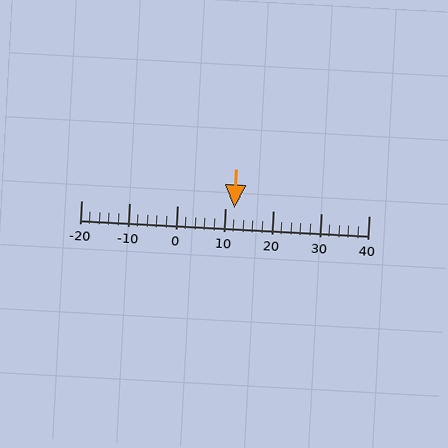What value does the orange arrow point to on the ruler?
The orange arrow points to approximately 12.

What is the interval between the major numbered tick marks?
The major tick marks are spaced 10 units apart.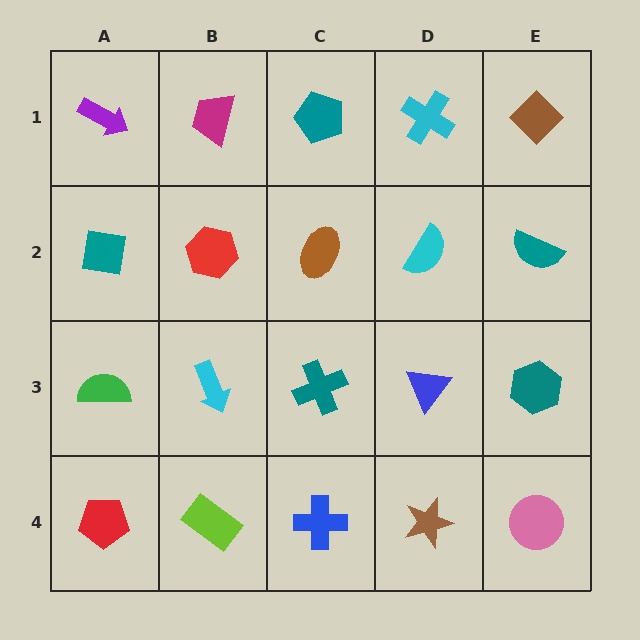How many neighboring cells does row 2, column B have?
4.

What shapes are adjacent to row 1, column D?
A cyan semicircle (row 2, column D), a teal pentagon (row 1, column C), a brown diamond (row 1, column E).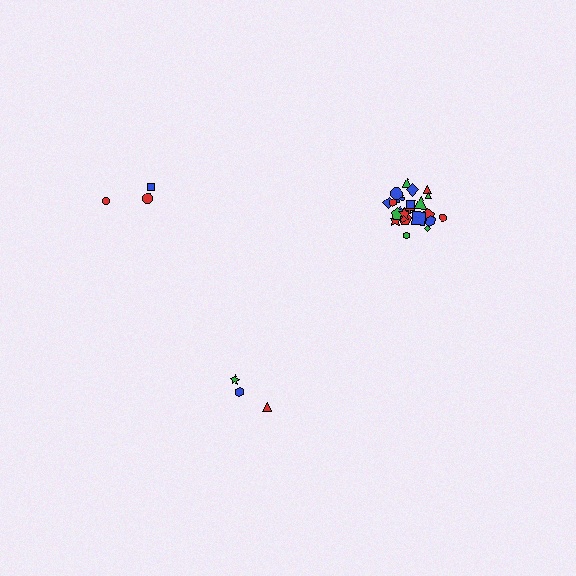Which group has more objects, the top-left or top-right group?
The top-right group.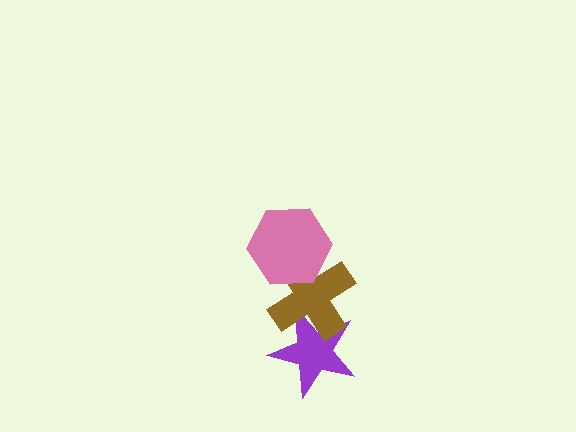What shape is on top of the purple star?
The brown cross is on top of the purple star.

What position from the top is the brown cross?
The brown cross is 2nd from the top.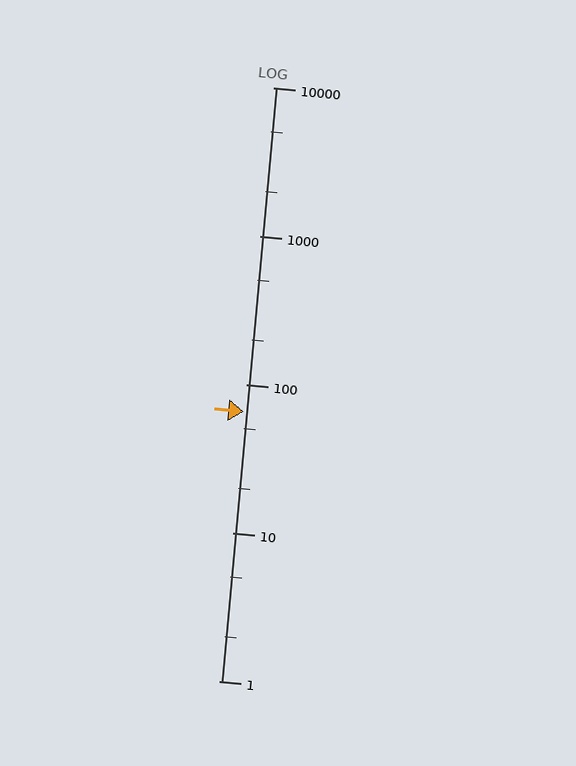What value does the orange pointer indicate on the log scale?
The pointer indicates approximately 65.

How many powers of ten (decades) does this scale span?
The scale spans 4 decades, from 1 to 10000.